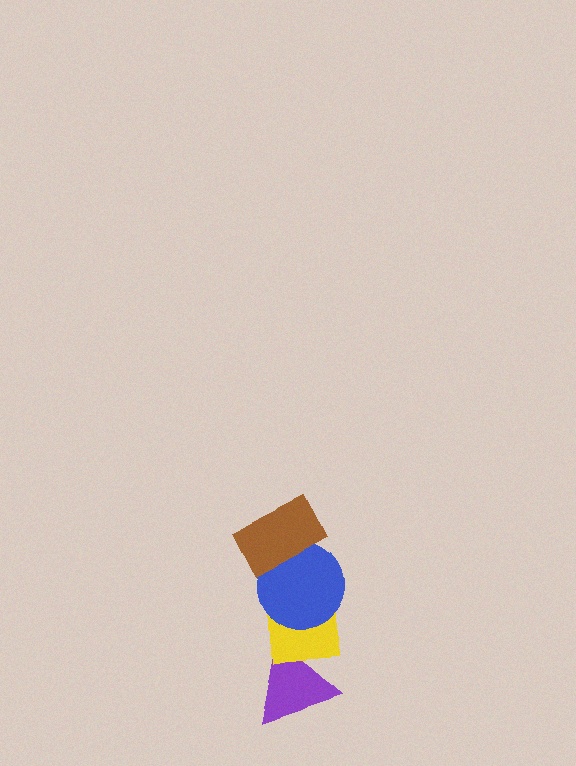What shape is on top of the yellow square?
The blue circle is on top of the yellow square.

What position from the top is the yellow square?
The yellow square is 3rd from the top.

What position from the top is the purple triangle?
The purple triangle is 4th from the top.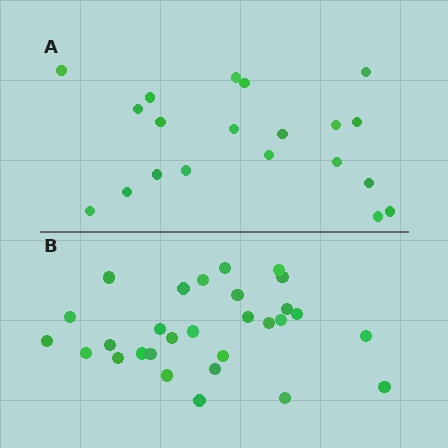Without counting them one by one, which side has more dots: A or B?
Region B (the bottom region) has more dots.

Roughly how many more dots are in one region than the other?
Region B has roughly 8 or so more dots than region A.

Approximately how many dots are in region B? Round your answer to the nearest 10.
About 30 dots. (The exact count is 29, which rounds to 30.)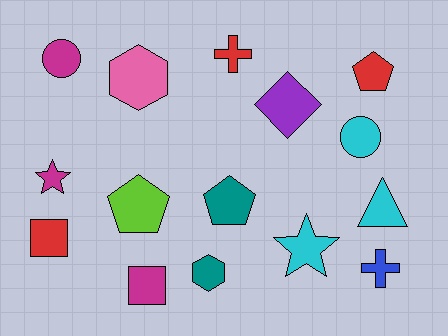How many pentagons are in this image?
There are 3 pentagons.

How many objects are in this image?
There are 15 objects.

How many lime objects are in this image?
There is 1 lime object.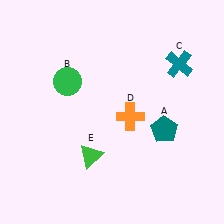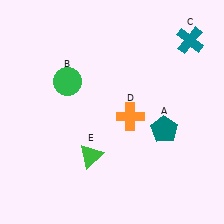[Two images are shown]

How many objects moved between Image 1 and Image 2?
1 object moved between the two images.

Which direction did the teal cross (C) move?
The teal cross (C) moved up.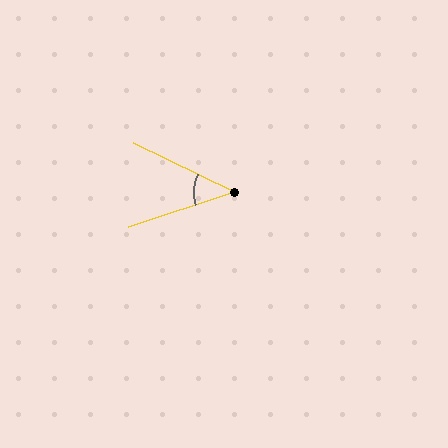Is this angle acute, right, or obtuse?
It is acute.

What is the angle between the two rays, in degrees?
Approximately 44 degrees.